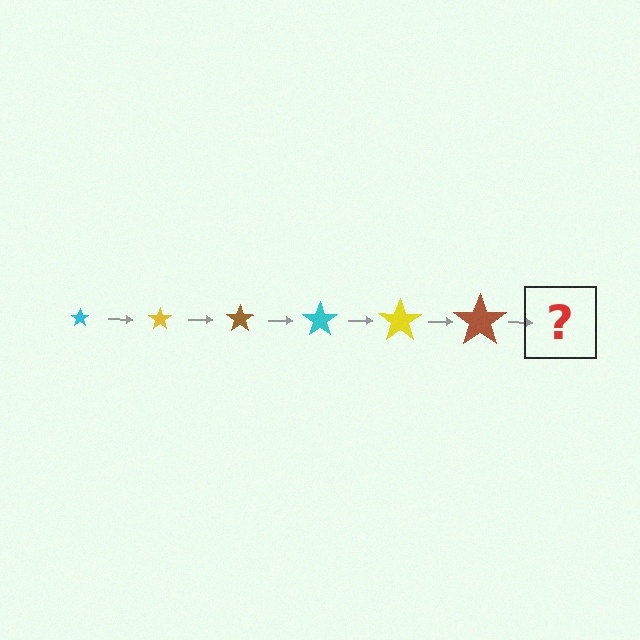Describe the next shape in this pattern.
It should be a cyan star, larger than the previous one.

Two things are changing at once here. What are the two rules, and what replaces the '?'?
The two rules are that the star grows larger each step and the color cycles through cyan, yellow, and brown. The '?' should be a cyan star, larger than the previous one.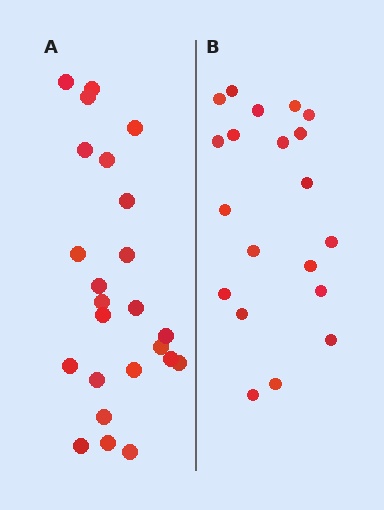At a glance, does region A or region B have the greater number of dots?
Region A (the left region) has more dots.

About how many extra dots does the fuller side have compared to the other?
Region A has about 4 more dots than region B.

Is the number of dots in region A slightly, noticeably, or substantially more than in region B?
Region A has only slightly more — the two regions are fairly close. The ratio is roughly 1.2 to 1.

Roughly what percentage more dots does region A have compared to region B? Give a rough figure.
About 20% more.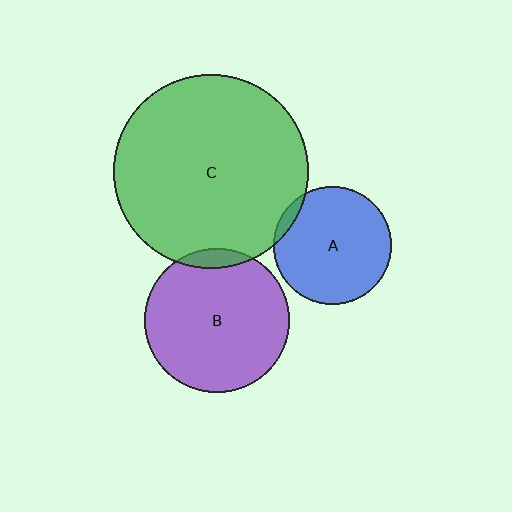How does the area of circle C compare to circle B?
Approximately 1.8 times.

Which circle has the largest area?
Circle C (green).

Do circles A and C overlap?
Yes.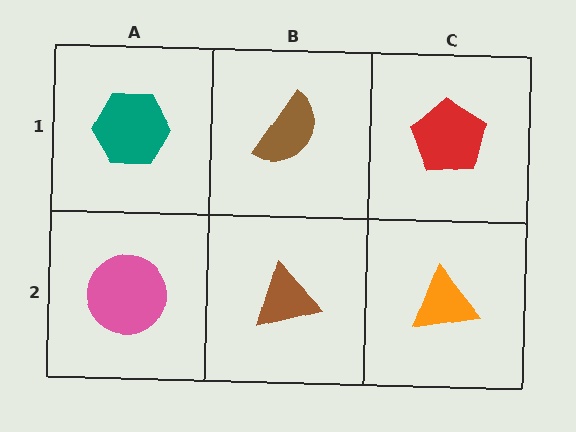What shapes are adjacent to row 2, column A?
A teal hexagon (row 1, column A), a brown triangle (row 2, column B).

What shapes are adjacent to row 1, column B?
A brown triangle (row 2, column B), a teal hexagon (row 1, column A), a red pentagon (row 1, column C).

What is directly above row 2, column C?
A red pentagon.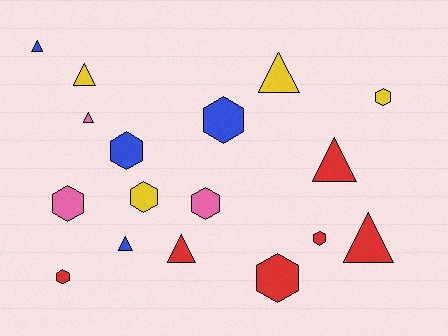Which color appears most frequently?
Red, with 6 objects.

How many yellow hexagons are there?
There are 2 yellow hexagons.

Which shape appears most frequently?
Hexagon, with 9 objects.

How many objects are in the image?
There are 17 objects.